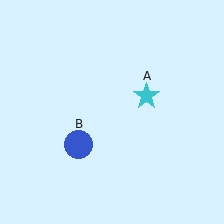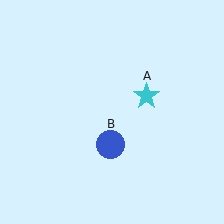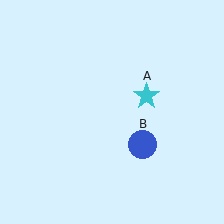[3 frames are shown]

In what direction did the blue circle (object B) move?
The blue circle (object B) moved right.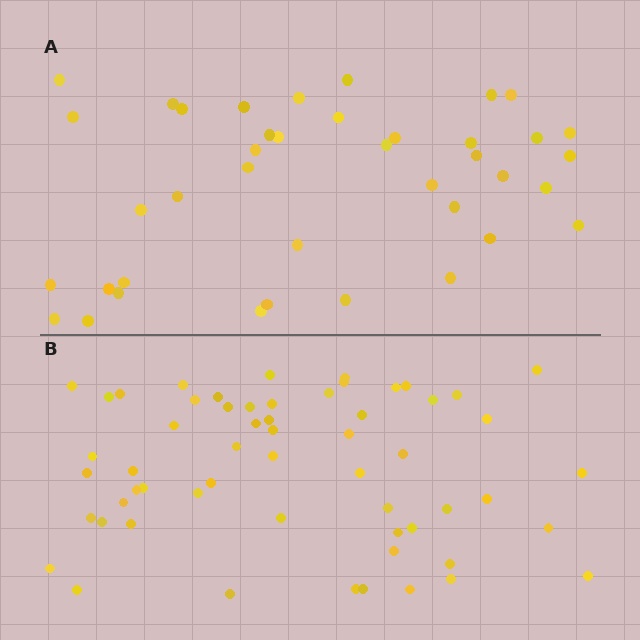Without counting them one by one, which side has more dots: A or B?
Region B (the bottom region) has more dots.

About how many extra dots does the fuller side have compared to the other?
Region B has approximately 20 more dots than region A.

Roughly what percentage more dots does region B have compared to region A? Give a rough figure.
About 45% more.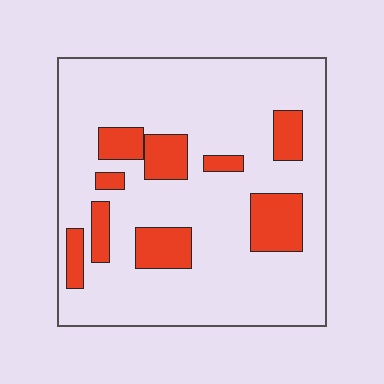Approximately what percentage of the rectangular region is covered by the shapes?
Approximately 20%.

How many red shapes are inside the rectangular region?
9.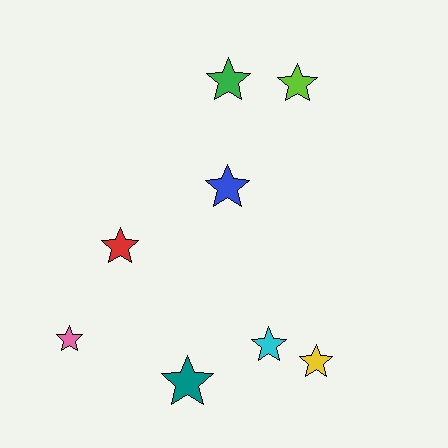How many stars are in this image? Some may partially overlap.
There are 8 stars.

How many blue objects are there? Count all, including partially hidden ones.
There is 1 blue object.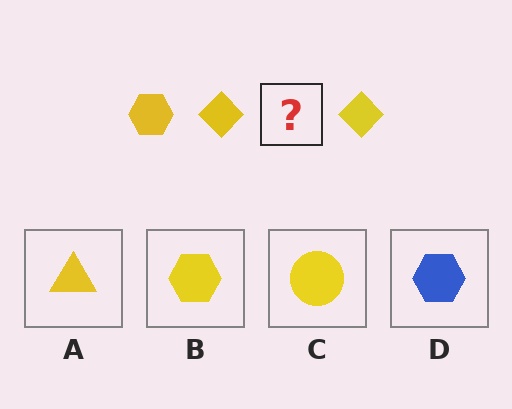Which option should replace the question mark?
Option B.